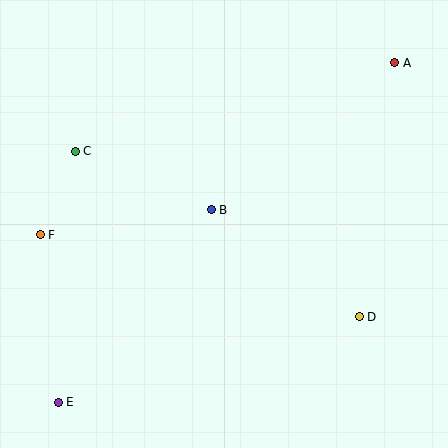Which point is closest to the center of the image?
Point B at (211, 210) is closest to the center.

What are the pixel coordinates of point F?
Point F is at (40, 235).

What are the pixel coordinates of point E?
Point E is at (58, 402).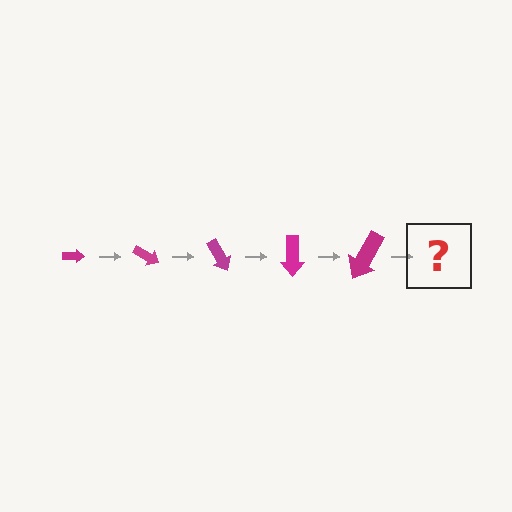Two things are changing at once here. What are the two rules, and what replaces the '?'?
The two rules are that the arrow grows larger each step and it rotates 30 degrees each step. The '?' should be an arrow, larger than the previous one and rotated 150 degrees from the start.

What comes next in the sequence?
The next element should be an arrow, larger than the previous one and rotated 150 degrees from the start.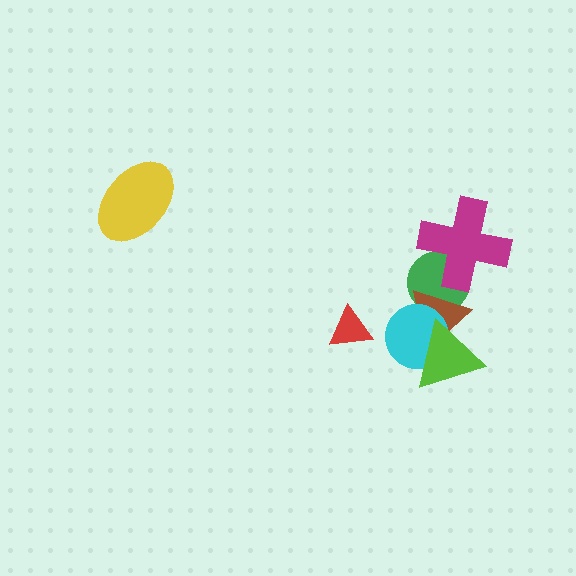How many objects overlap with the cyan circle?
2 objects overlap with the cyan circle.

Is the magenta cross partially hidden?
No, no other shape covers it.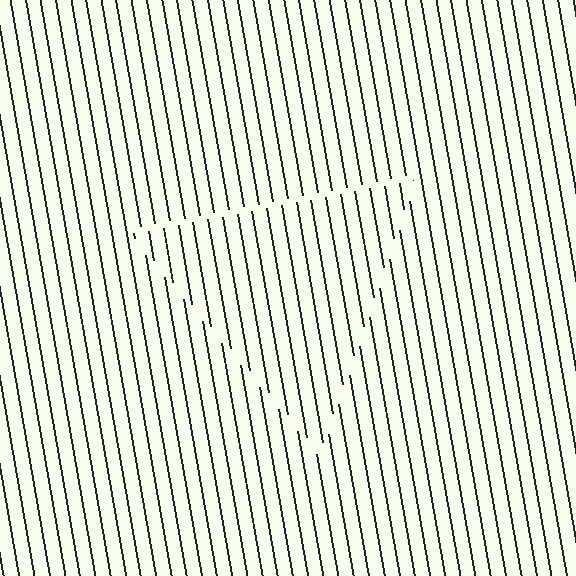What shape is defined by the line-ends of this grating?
An illusory triangle. The interior of the shape contains the same grating, shifted by half a period — the contour is defined by the phase discontinuity where line-ends from the inner and outer gratings abut.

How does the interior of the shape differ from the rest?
The interior of the shape contains the same grating, shifted by half a period — the contour is defined by the phase discontinuity where line-ends from the inner and outer gratings abut.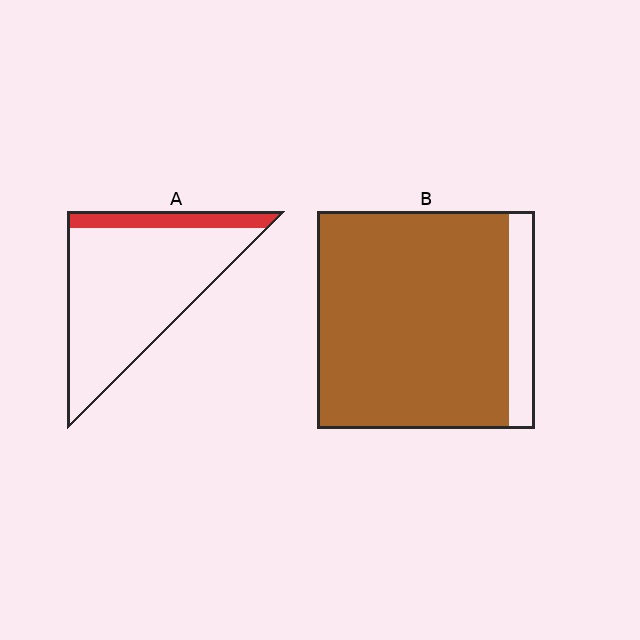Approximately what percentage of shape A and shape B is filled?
A is approximately 15% and B is approximately 90%.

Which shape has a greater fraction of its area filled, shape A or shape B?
Shape B.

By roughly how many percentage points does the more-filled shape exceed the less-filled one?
By roughly 75 percentage points (B over A).